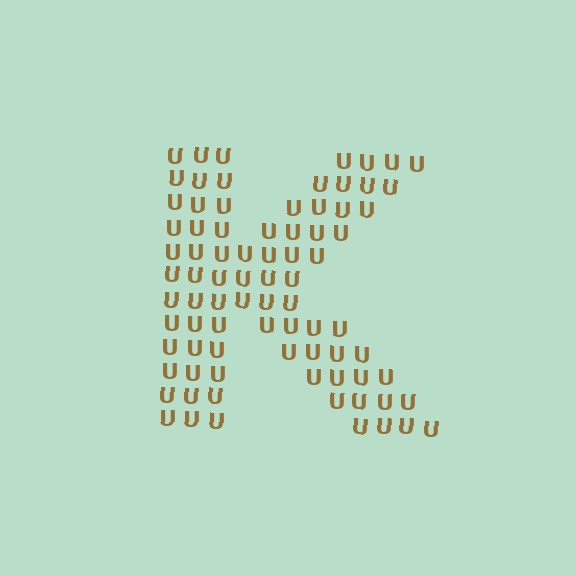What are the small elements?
The small elements are letter U's.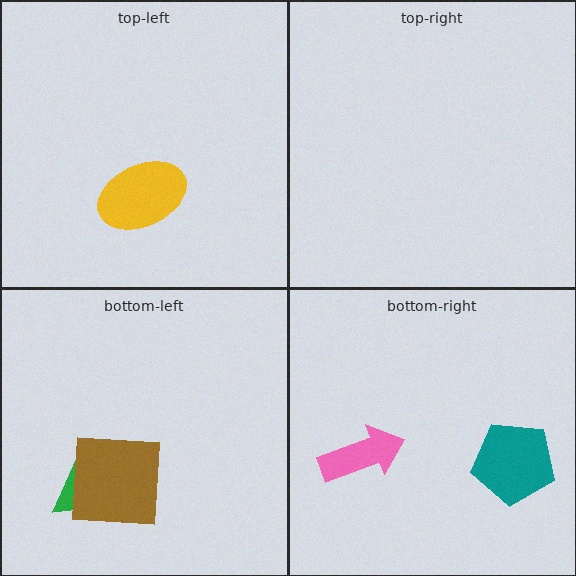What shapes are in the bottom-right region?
The pink arrow, the teal pentagon.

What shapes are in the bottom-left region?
The green triangle, the brown square.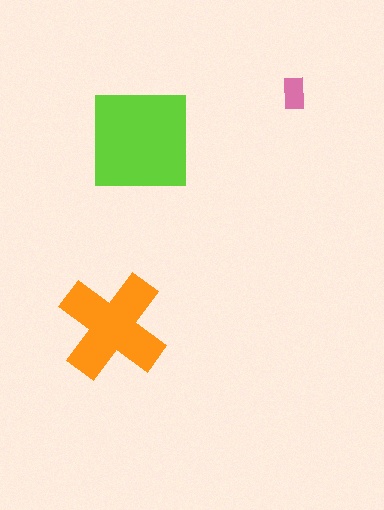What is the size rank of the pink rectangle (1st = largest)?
3rd.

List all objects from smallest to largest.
The pink rectangle, the orange cross, the lime square.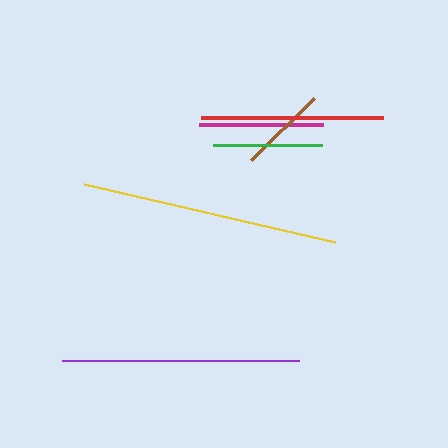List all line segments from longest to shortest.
From longest to shortest: yellow, purple, red, magenta, green, brown.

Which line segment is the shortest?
The brown line is the shortest at approximately 89 pixels.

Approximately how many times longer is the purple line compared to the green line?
The purple line is approximately 2.2 times the length of the green line.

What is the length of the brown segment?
The brown segment is approximately 89 pixels long.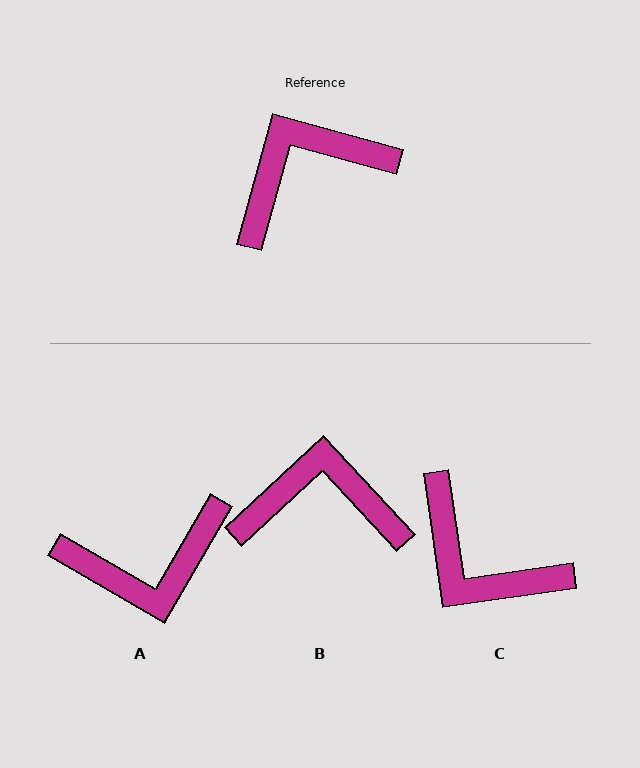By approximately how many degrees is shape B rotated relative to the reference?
Approximately 31 degrees clockwise.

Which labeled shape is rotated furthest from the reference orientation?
A, about 165 degrees away.